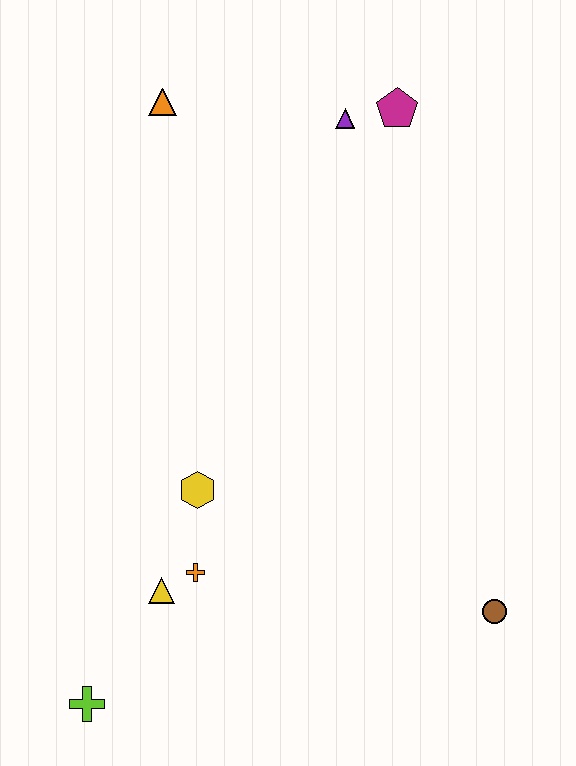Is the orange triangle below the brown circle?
No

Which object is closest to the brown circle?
The orange cross is closest to the brown circle.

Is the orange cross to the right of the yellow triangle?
Yes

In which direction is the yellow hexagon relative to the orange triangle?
The yellow hexagon is below the orange triangle.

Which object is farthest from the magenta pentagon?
The lime cross is farthest from the magenta pentagon.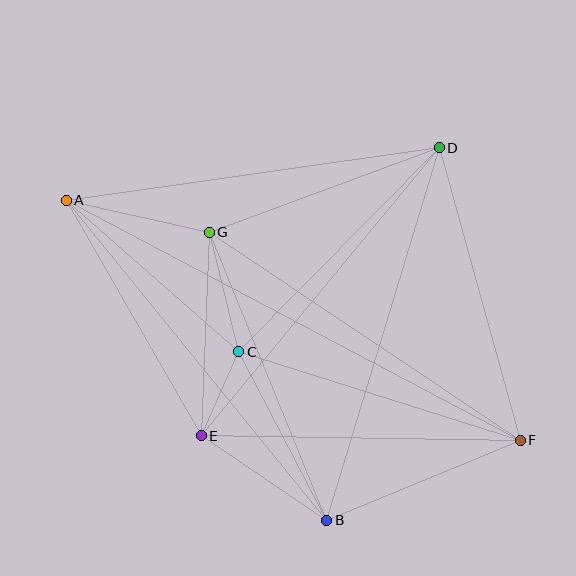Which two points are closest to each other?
Points C and E are closest to each other.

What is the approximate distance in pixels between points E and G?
The distance between E and G is approximately 204 pixels.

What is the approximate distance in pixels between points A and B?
The distance between A and B is approximately 413 pixels.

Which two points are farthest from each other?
Points A and F are farthest from each other.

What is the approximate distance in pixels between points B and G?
The distance between B and G is approximately 311 pixels.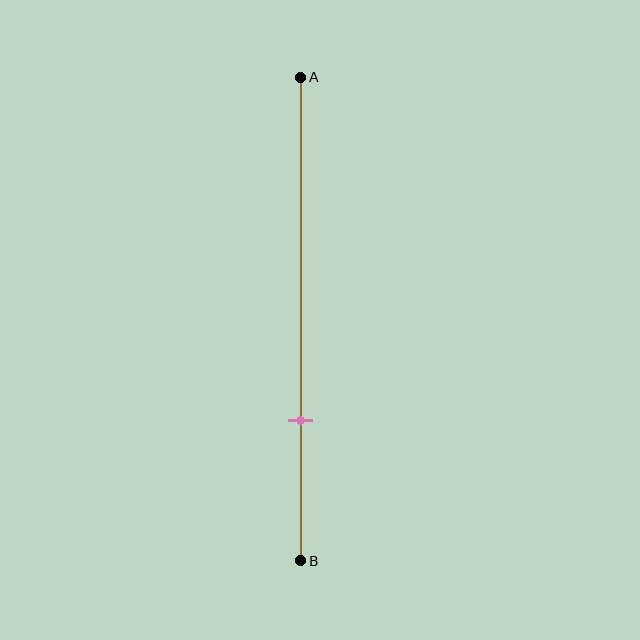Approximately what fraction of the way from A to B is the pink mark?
The pink mark is approximately 70% of the way from A to B.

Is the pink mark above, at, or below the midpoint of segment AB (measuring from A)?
The pink mark is below the midpoint of segment AB.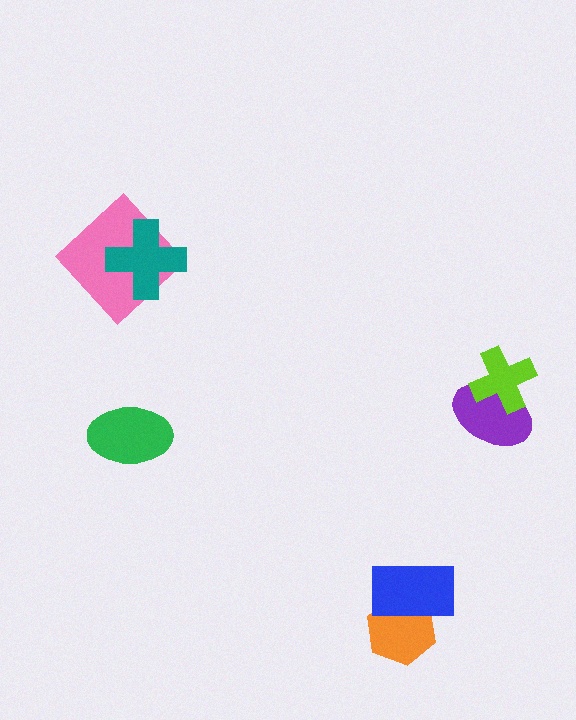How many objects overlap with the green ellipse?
0 objects overlap with the green ellipse.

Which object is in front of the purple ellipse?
The lime cross is in front of the purple ellipse.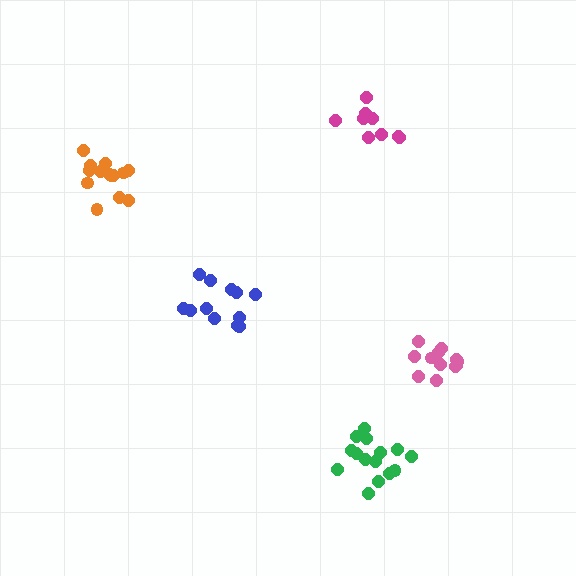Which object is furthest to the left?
The orange cluster is leftmost.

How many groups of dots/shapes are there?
There are 5 groups.